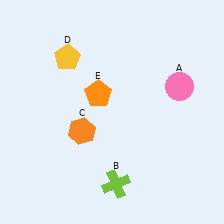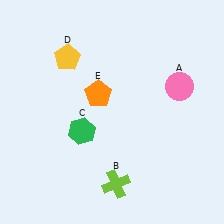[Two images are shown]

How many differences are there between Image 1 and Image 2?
There is 1 difference between the two images.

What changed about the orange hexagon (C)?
In Image 1, C is orange. In Image 2, it changed to green.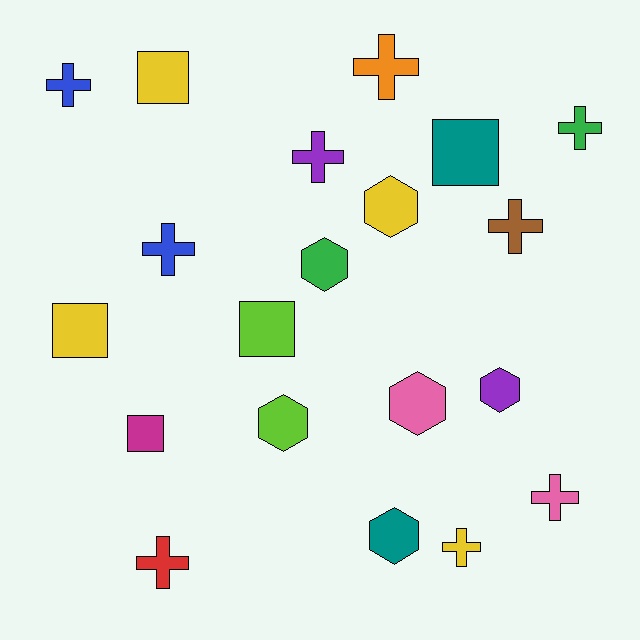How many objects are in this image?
There are 20 objects.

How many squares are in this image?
There are 5 squares.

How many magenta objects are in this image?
There is 1 magenta object.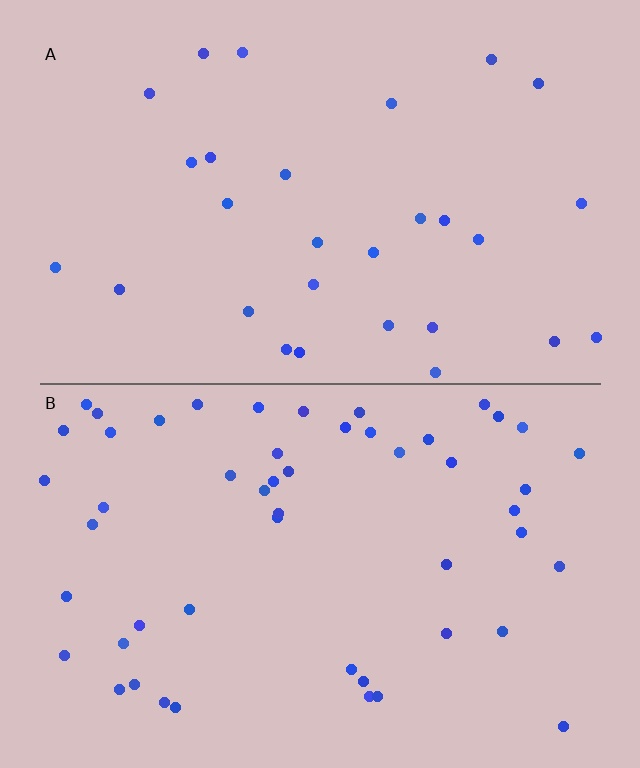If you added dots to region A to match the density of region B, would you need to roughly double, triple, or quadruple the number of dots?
Approximately double.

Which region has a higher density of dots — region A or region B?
B (the bottom).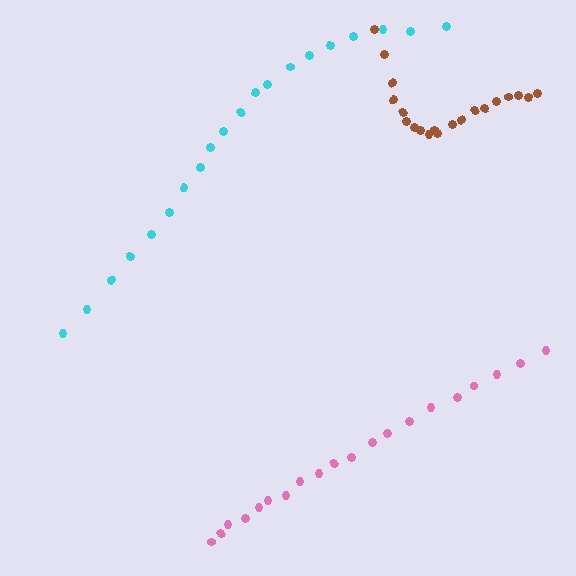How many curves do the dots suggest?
There are 3 distinct paths.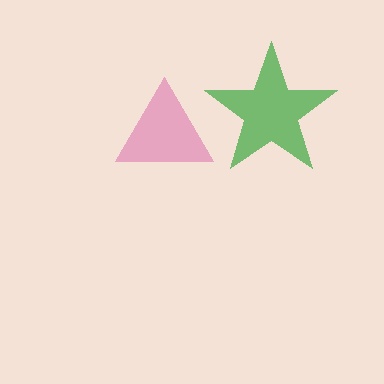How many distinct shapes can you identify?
There are 2 distinct shapes: a green star, a pink triangle.